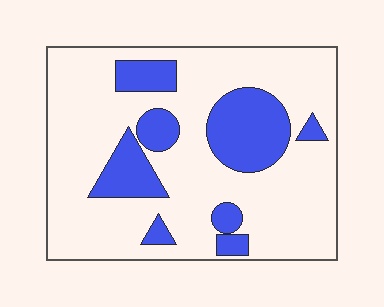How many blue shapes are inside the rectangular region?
8.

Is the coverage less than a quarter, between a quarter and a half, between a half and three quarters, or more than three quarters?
Less than a quarter.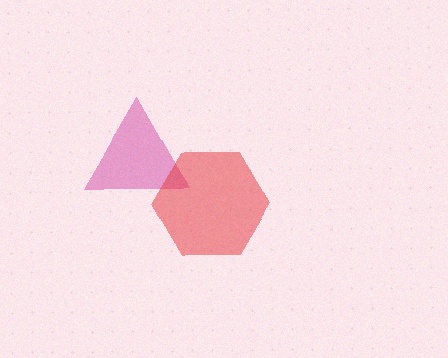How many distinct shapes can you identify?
There are 2 distinct shapes: a pink triangle, a red hexagon.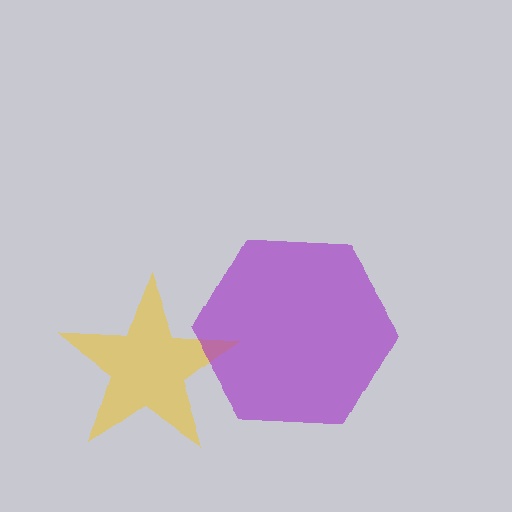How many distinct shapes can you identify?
There are 2 distinct shapes: a yellow star, a purple hexagon.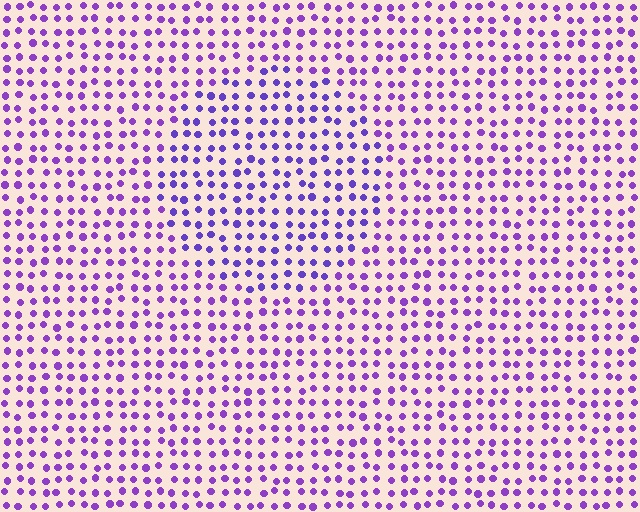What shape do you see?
I see a circle.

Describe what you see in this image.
The image is filled with small purple elements in a uniform arrangement. A circle-shaped region is visible where the elements are tinted to a slightly different hue, forming a subtle color boundary.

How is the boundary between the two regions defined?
The boundary is defined purely by a slight shift in hue (about 20 degrees). Spacing, size, and orientation are identical on both sides.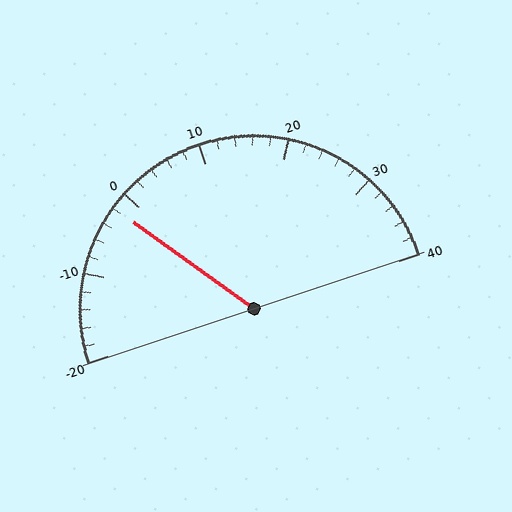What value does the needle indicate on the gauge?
The needle indicates approximately -2.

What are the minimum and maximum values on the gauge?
The gauge ranges from -20 to 40.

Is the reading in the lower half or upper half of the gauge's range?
The reading is in the lower half of the range (-20 to 40).